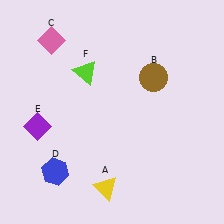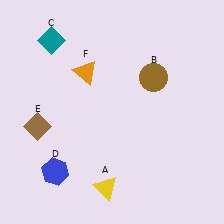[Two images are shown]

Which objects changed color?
C changed from pink to teal. E changed from purple to brown. F changed from lime to orange.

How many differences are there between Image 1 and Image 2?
There are 3 differences between the two images.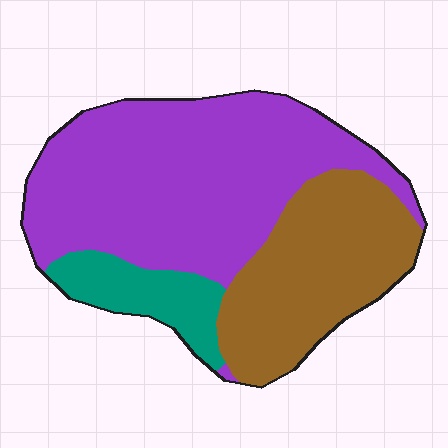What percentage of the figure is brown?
Brown takes up between a sixth and a third of the figure.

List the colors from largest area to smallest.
From largest to smallest: purple, brown, teal.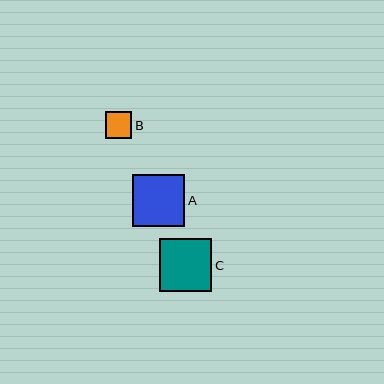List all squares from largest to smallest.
From largest to smallest: C, A, B.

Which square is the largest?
Square C is the largest with a size of approximately 53 pixels.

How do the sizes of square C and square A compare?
Square C and square A are approximately the same size.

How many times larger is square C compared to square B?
Square C is approximately 2.0 times the size of square B.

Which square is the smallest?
Square B is the smallest with a size of approximately 26 pixels.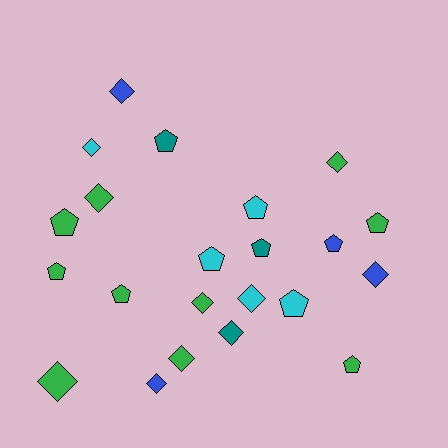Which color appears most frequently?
Green, with 10 objects.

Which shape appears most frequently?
Diamond, with 11 objects.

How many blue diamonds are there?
There are 3 blue diamonds.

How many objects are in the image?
There are 22 objects.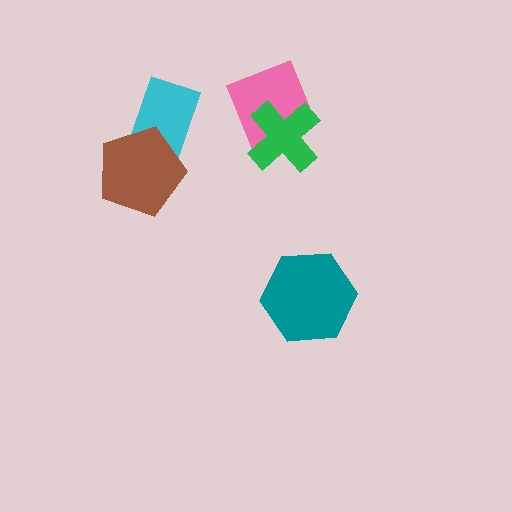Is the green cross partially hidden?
No, no other shape covers it.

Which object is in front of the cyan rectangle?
The brown pentagon is in front of the cyan rectangle.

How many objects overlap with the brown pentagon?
1 object overlaps with the brown pentagon.